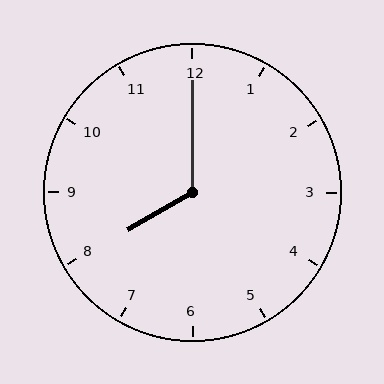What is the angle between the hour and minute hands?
Approximately 120 degrees.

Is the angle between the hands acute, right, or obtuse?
It is obtuse.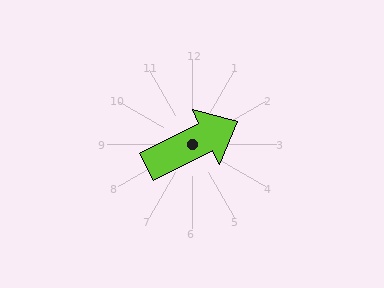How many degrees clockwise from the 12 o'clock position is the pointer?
Approximately 64 degrees.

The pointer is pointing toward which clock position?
Roughly 2 o'clock.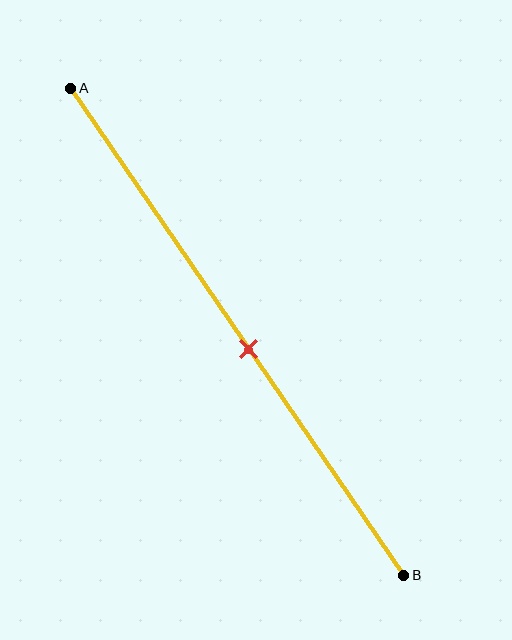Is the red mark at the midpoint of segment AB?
No, the mark is at about 55% from A, not at the 50% midpoint.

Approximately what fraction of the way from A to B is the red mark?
The red mark is approximately 55% of the way from A to B.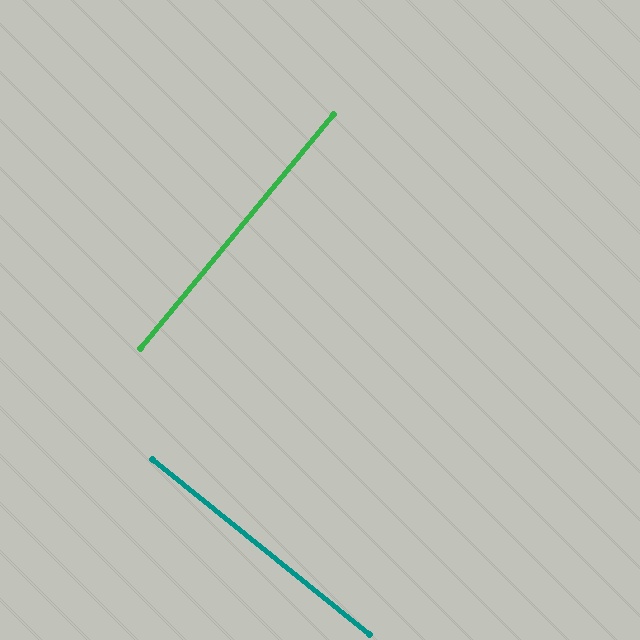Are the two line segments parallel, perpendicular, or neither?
Perpendicular — they meet at approximately 89°.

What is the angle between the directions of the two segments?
Approximately 89 degrees.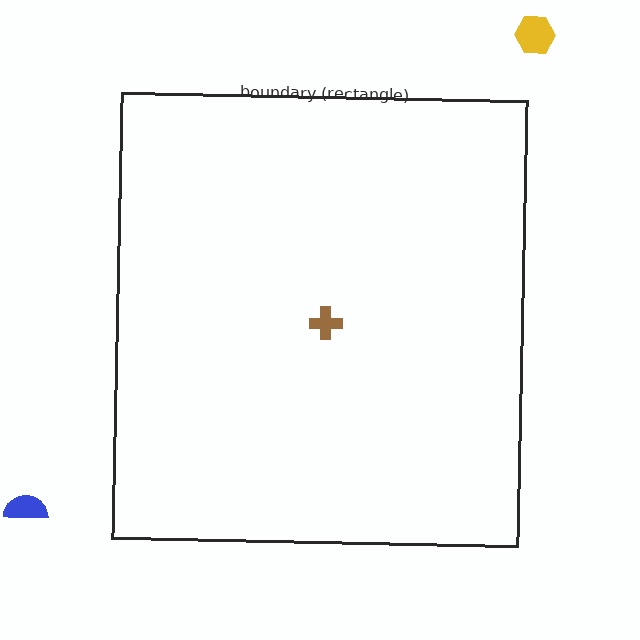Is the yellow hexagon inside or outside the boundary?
Outside.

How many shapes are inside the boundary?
1 inside, 2 outside.